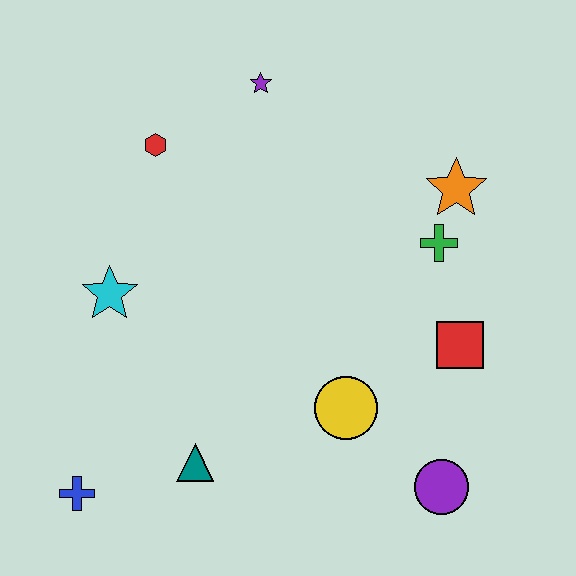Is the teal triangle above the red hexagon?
No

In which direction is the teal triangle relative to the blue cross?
The teal triangle is to the right of the blue cross.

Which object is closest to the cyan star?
The red hexagon is closest to the cyan star.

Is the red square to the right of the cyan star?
Yes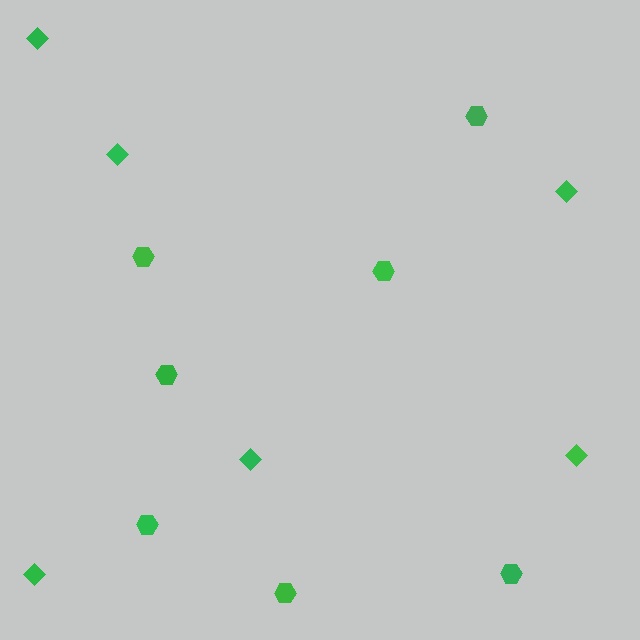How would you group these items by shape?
There are 2 groups: one group of hexagons (7) and one group of diamonds (6).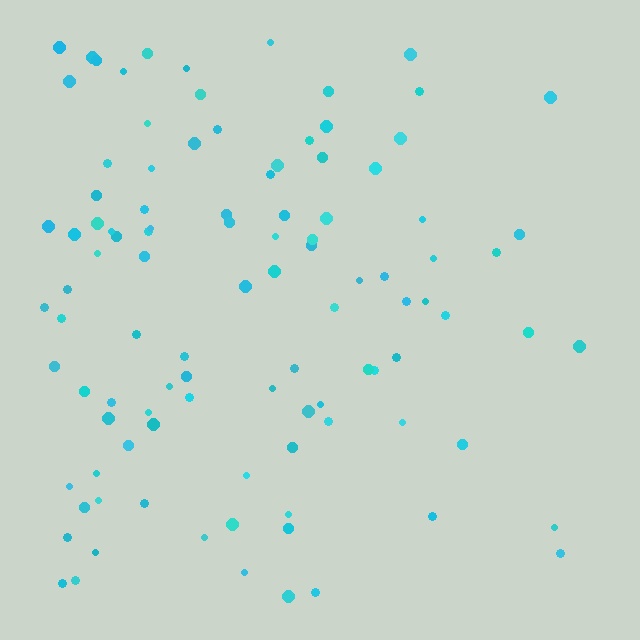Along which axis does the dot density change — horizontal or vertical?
Horizontal.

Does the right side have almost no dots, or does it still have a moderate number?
Still a moderate number, just noticeably fewer than the left.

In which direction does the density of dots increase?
From right to left, with the left side densest.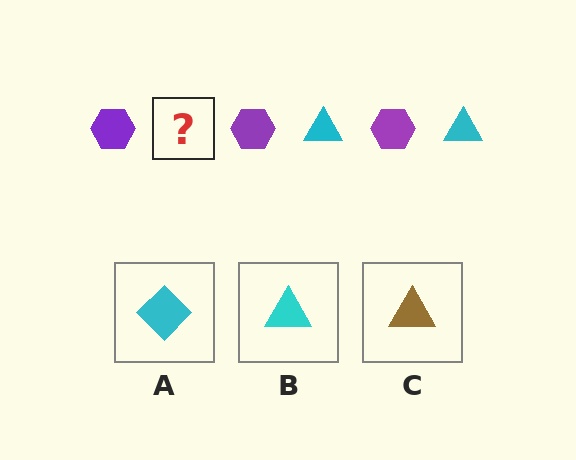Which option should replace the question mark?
Option B.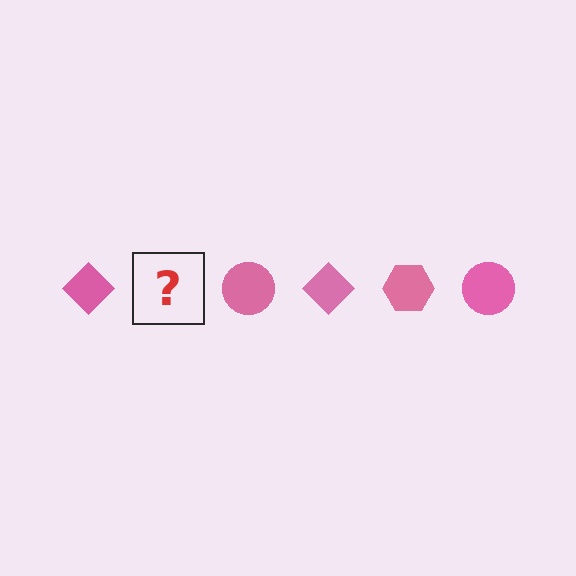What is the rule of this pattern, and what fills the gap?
The rule is that the pattern cycles through diamond, hexagon, circle shapes in pink. The gap should be filled with a pink hexagon.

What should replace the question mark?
The question mark should be replaced with a pink hexagon.